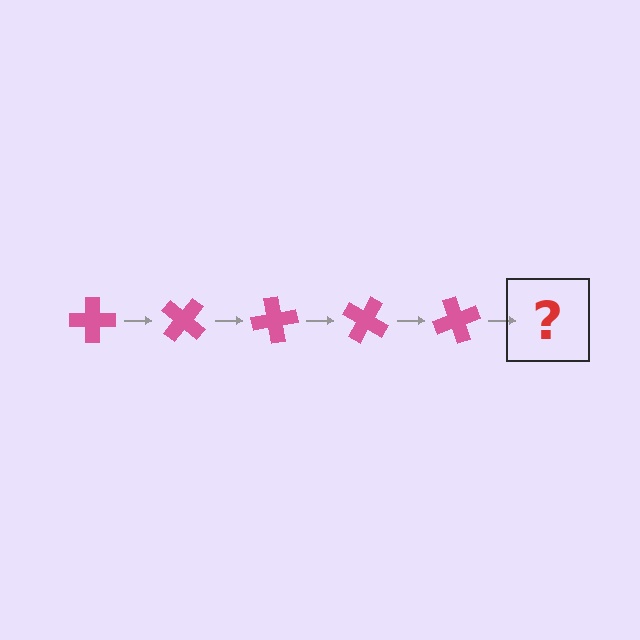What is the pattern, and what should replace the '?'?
The pattern is that the cross rotates 40 degrees each step. The '?' should be a pink cross rotated 200 degrees.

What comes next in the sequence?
The next element should be a pink cross rotated 200 degrees.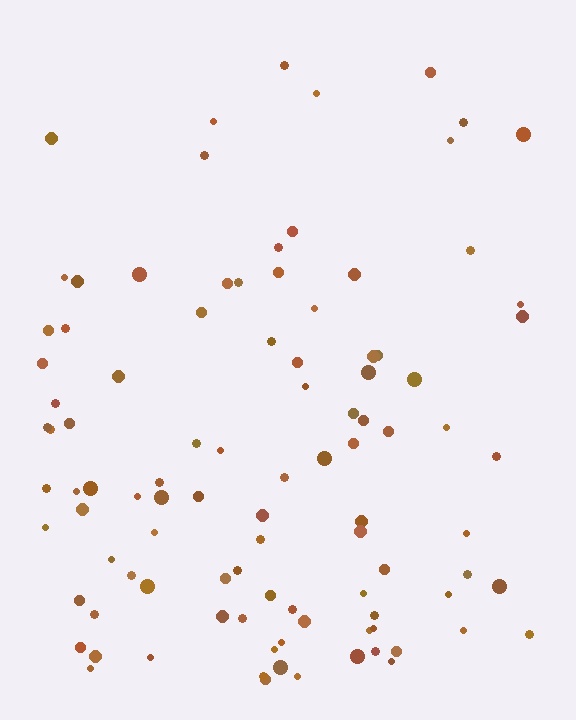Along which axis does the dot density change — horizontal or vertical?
Vertical.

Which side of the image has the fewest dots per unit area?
The top.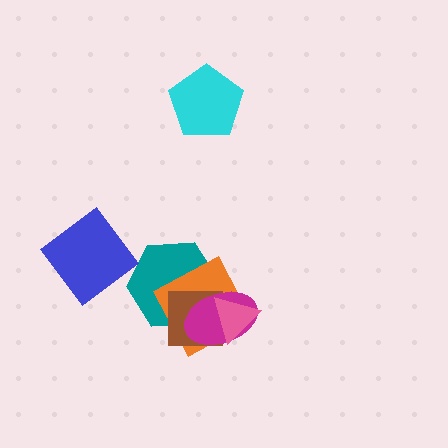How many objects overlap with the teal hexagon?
3 objects overlap with the teal hexagon.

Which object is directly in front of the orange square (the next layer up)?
The brown square is directly in front of the orange square.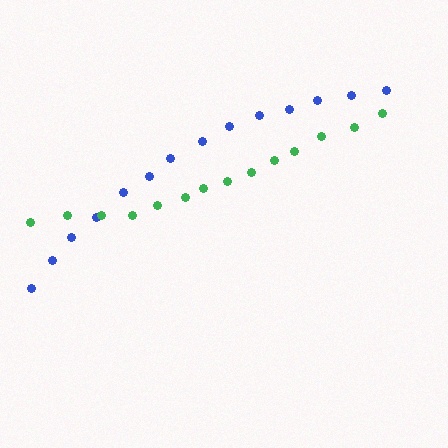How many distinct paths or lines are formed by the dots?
There are 2 distinct paths.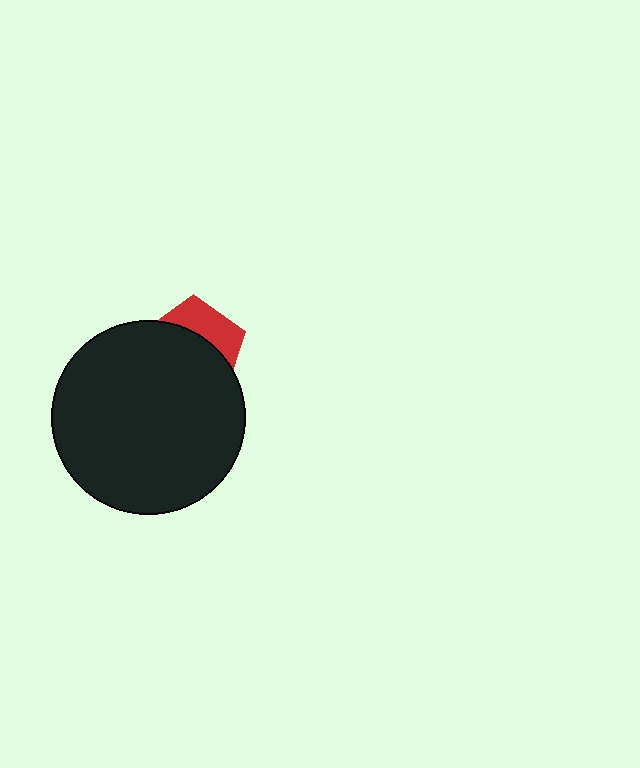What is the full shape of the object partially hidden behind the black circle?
The partially hidden object is a red pentagon.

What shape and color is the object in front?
The object in front is a black circle.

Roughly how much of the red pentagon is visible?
A small part of it is visible (roughly 34%).